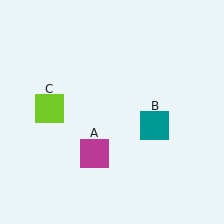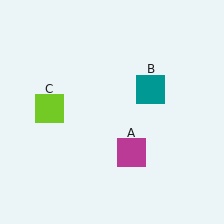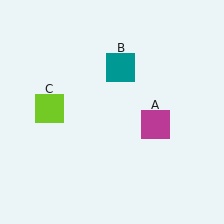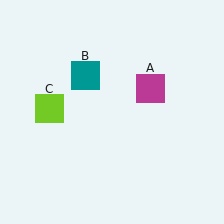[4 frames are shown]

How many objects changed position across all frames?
2 objects changed position: magenta square (object A), teal square (object B).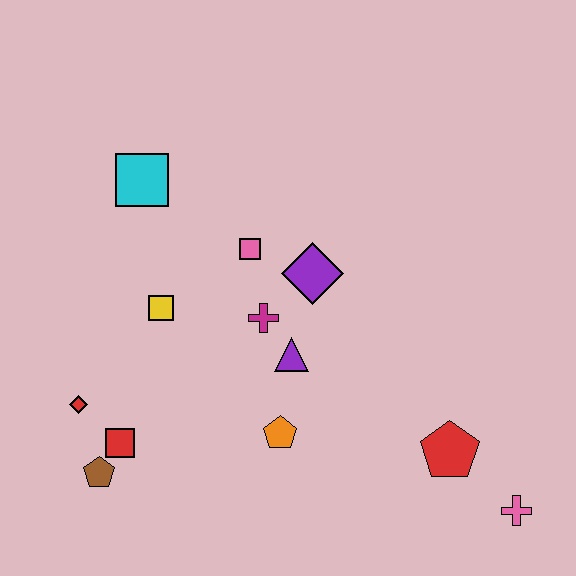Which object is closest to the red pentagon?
The pink cross is closest to the red pentagon.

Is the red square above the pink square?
No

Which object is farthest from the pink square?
The pink cross is farthest from the pink square.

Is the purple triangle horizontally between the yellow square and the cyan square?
No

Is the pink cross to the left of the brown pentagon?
No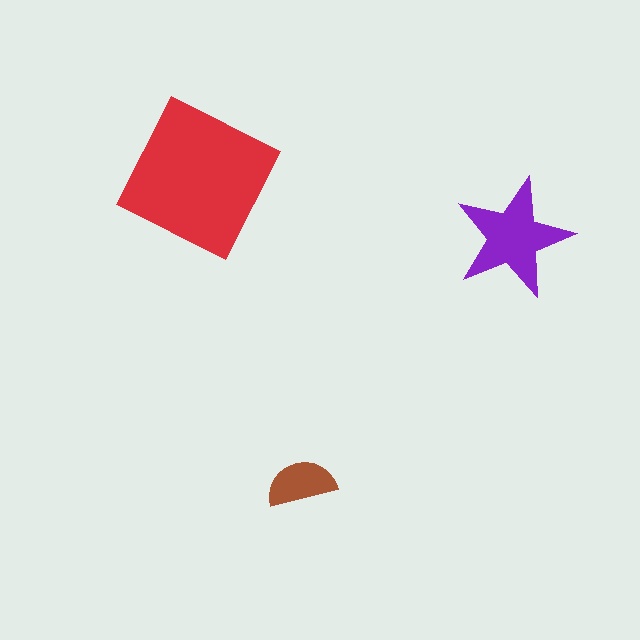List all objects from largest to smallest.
The red square, the purple star, the brown semicircle.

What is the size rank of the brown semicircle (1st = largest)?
3rd.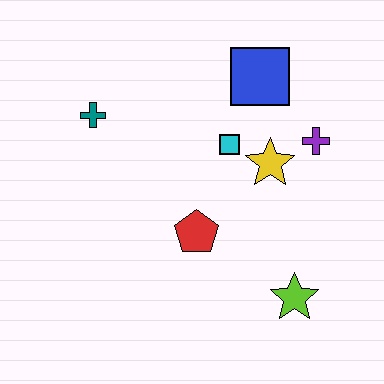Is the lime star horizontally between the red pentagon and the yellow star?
No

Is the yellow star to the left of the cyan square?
No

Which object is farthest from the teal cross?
The lime star is farthest from the teal cross.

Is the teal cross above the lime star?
Yes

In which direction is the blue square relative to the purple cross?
The blue square is above the purple cross.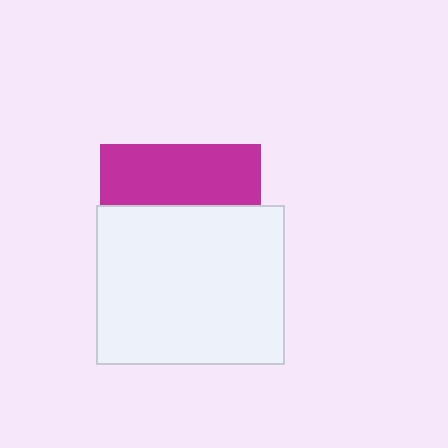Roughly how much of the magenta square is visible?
A small part of it is visible (roughly 39%).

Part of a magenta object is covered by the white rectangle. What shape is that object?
It is a square.